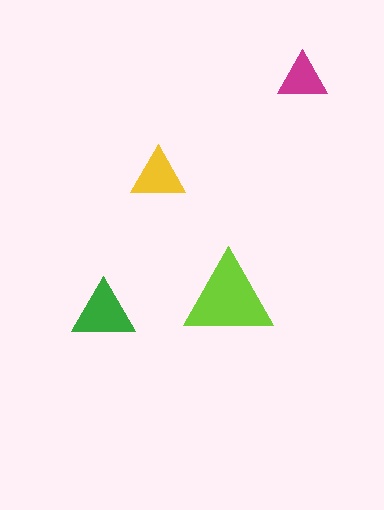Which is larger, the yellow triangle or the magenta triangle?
The yellow one.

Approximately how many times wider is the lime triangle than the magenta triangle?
About 2 times wider.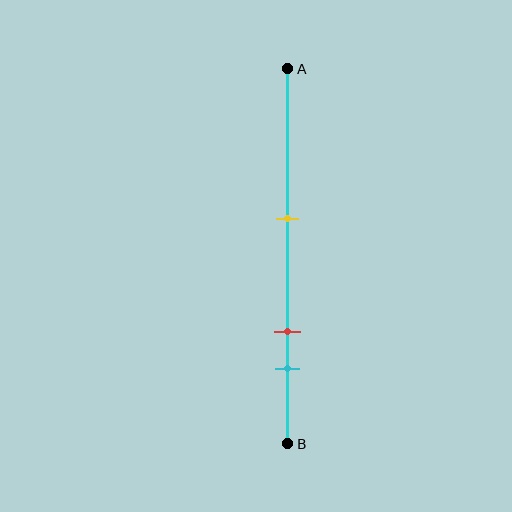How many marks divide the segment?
There are 3 marks dividing the segment.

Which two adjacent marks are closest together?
The red and cyan marks are the closest adjacent pair.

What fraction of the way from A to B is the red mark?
The red mark is approximately 70% (0.7) of the way from A to B.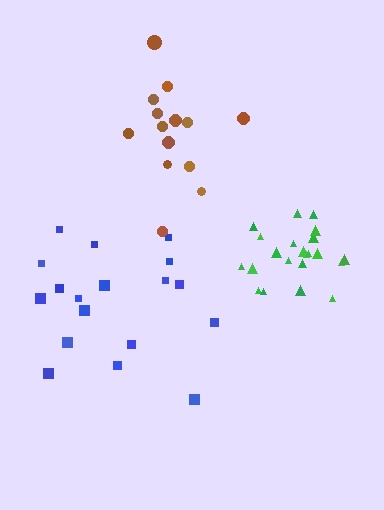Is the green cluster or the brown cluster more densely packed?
Green.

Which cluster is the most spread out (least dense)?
Blue.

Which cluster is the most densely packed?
Green.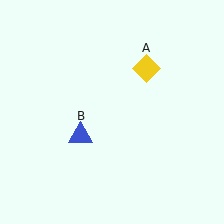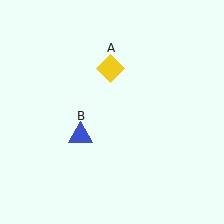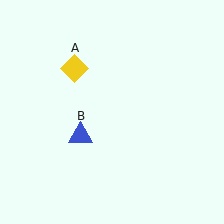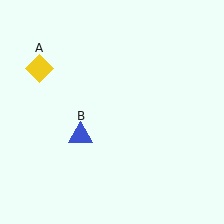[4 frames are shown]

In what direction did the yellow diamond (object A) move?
The yellow diamond (object A) moved left.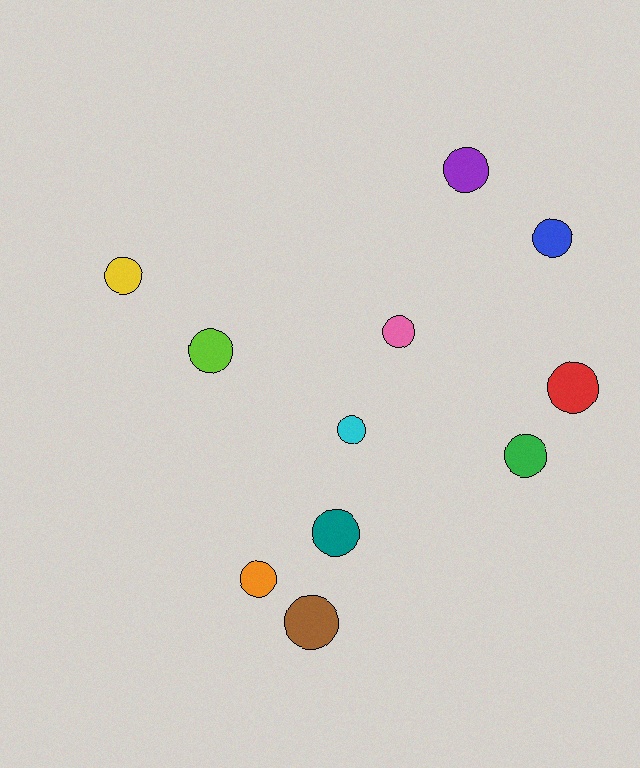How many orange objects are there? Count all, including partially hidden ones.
There is 1 orange object.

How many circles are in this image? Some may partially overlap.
There are 11 circles.